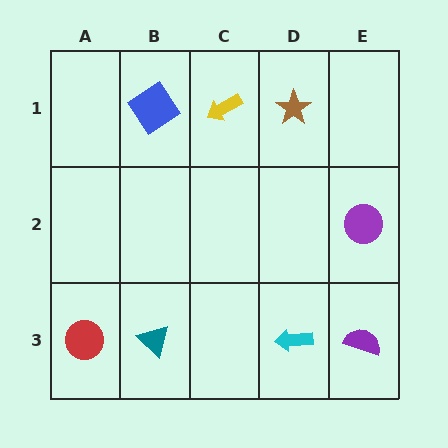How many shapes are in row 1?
3 shapes.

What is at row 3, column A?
A red circle.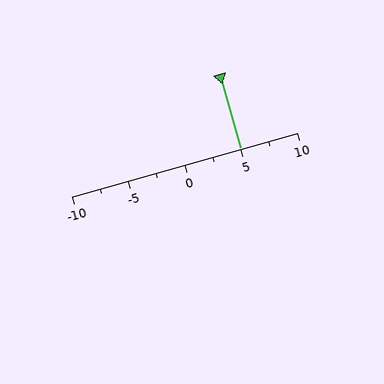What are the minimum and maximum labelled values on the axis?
The axis runs from -10 to 10.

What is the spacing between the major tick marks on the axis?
The major ticks are spaced 5 apart.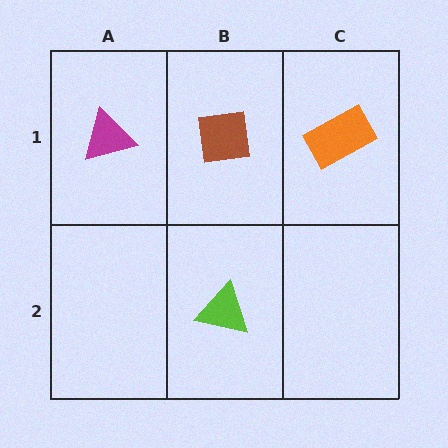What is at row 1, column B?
A brown square.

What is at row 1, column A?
A magenta triangle.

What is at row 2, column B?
A lime triangle.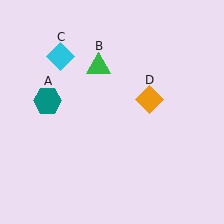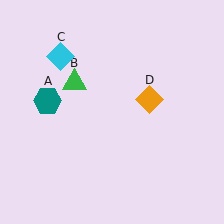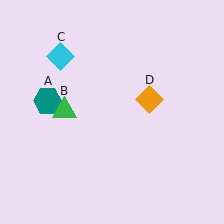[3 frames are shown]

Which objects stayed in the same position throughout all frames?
Teal hexagon (object A) and cyan diamond (object C) and orange diamond (object D) remained stationary.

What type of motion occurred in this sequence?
The green triangle (object B) rotated counterclockwise around the center of the scene.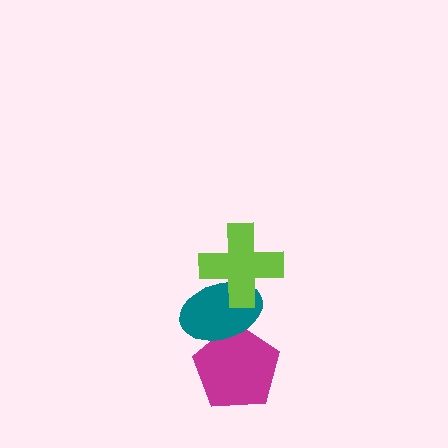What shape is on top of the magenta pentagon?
The teal ellipse is on top of the magenta pentagon.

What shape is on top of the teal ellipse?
The lime cross is on top of the teal ellipse.